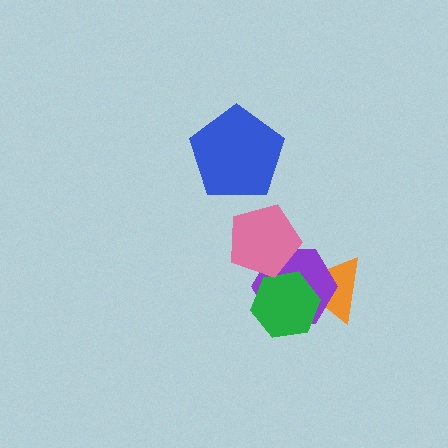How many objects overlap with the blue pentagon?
0 objects overlap with the blue pentagon.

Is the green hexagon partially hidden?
No, no other shape covers it.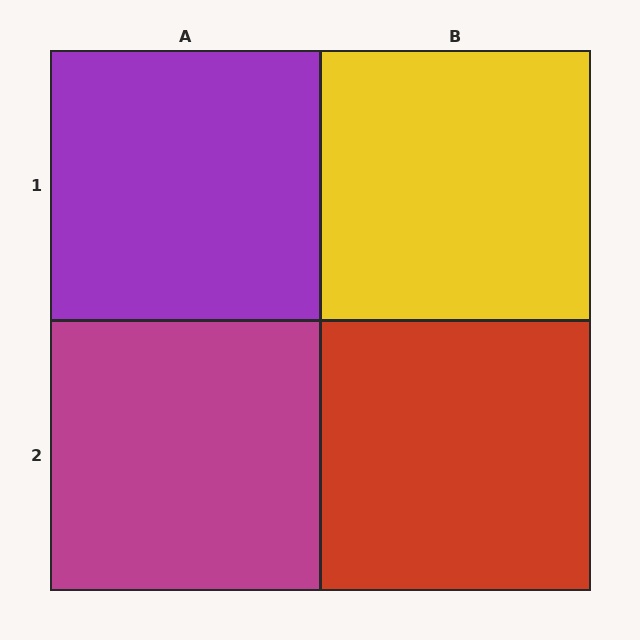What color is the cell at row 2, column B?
Red.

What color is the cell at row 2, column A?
Magenta.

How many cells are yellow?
1 cell is yellow.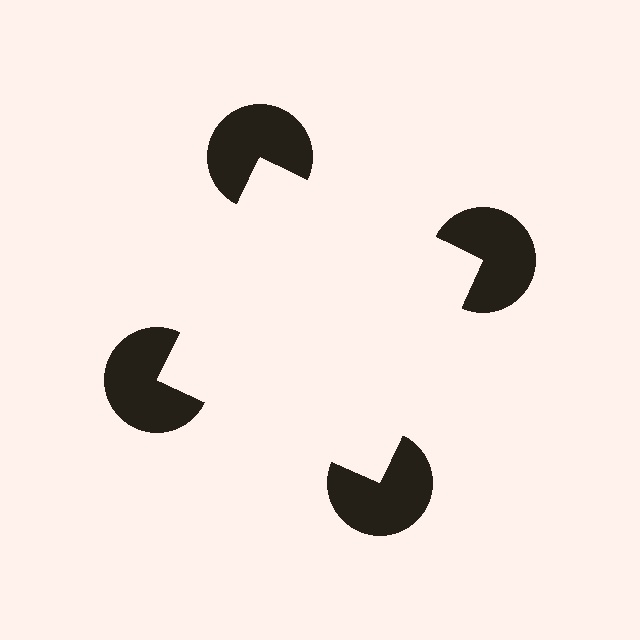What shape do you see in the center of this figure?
An illusory square — its edges are inferred from the aligned wedge cuts in the pac-man discs, not physically drawn.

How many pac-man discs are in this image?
There are 4 — one at each vertex of the illusory square.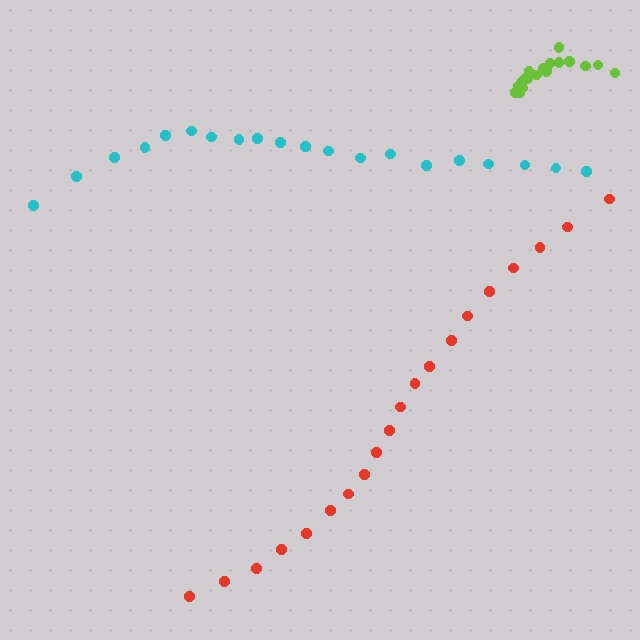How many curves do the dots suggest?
There are 3 distinct paths.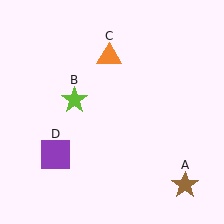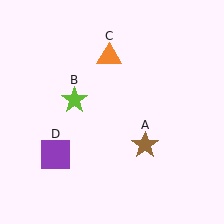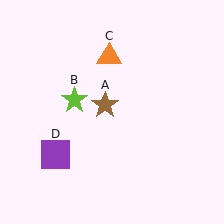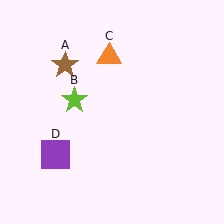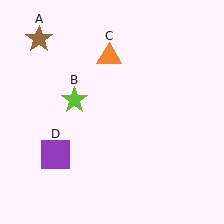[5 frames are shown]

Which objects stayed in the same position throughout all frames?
Lime star (object B) and orange triangle (object C) and purple square (object D) remained stationary.